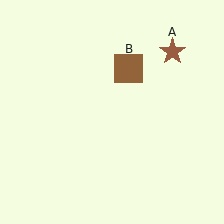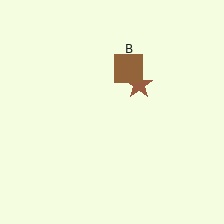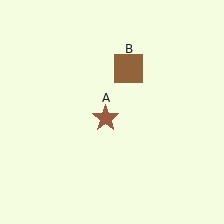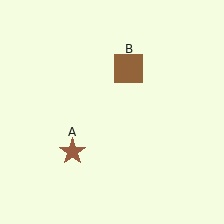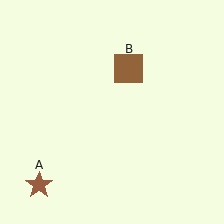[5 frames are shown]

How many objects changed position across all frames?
1 object changed position: brown star (object A).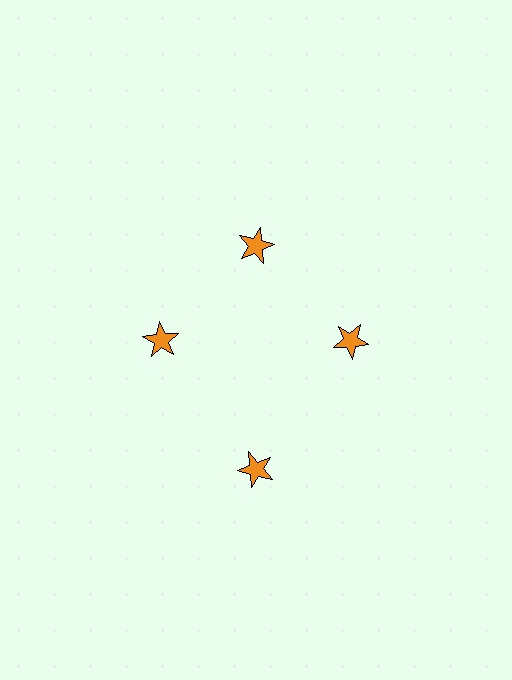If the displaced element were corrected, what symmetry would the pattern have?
It would have 4-fold rotational symmetry — the pattern would map onto itself every 90 degrees.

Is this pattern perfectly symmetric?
No. The 4 orange stars are arranged in a ring, but one element near the 6 o'clock position is pushed outward from the center, breaking the 4-fold rotational symmetry.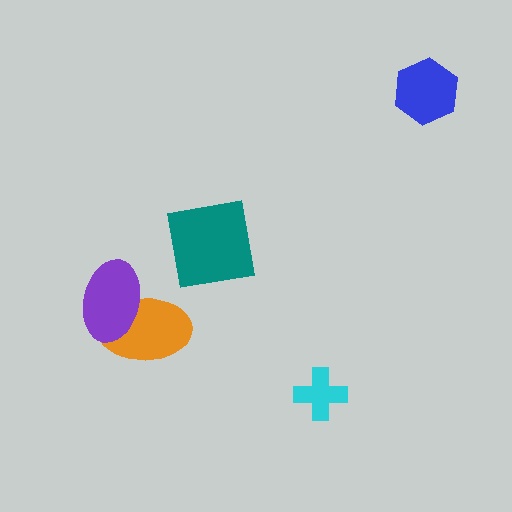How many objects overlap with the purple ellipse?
1 object overlaps with the purple ellipse.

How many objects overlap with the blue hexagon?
0 objects overlap with the blue hexagon.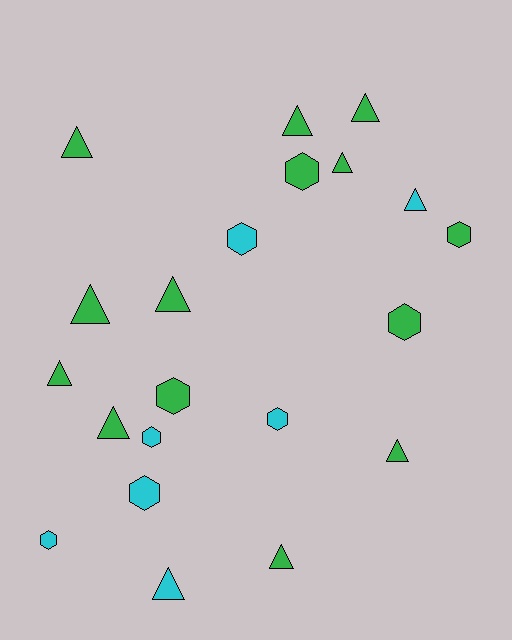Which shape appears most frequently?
Triangle, with 12 objects.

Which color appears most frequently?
Green, with 14 objects.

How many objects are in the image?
There are 21 objects.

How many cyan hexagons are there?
There are 5 cyan hexagons.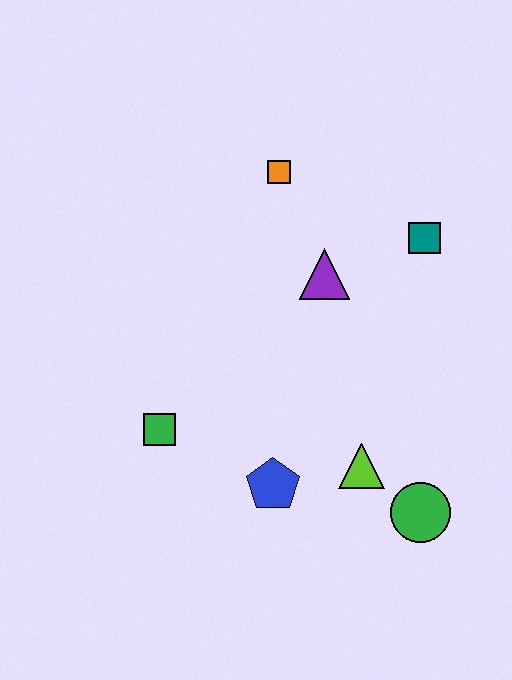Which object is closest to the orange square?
The purple triangle is closest to the orange square.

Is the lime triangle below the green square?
Yes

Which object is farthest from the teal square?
The green square is farthest from the teal square.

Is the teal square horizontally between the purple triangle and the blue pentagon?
No